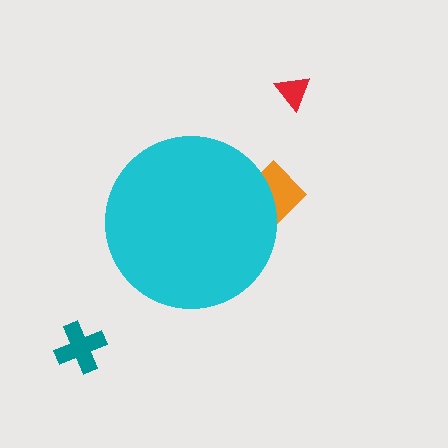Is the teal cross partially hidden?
No, the teal cross is fully visible.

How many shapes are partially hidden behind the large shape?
1 shape is partially hidden.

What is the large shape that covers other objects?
A cyan circle.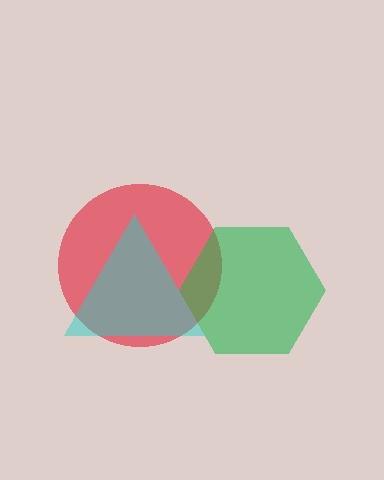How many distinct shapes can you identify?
There are 3 distinct shapes: a red circle, a cyan triangle, a green hexagon.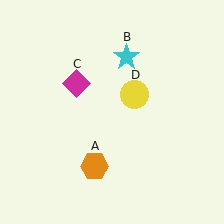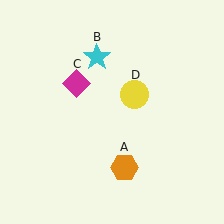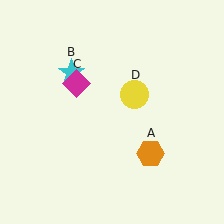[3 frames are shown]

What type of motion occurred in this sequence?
The orange hexagon (object A), cyan star (object B) rotated counterclockwise around the center of the scene.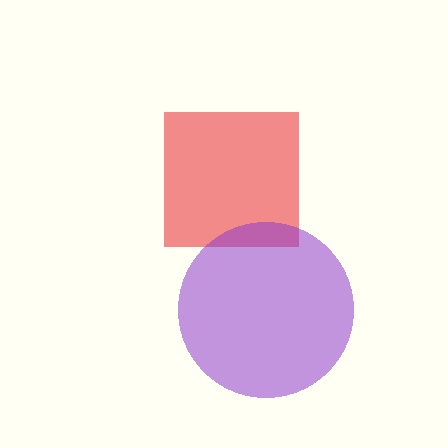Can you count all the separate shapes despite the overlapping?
Yes, there are 2 separate shapes.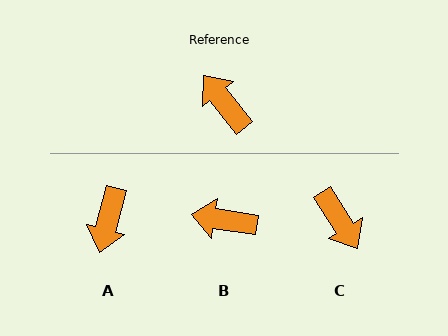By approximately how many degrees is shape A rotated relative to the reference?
Approximately 127 degrees counter-clockwise.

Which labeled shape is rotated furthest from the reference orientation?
C, about 174 degrees away.